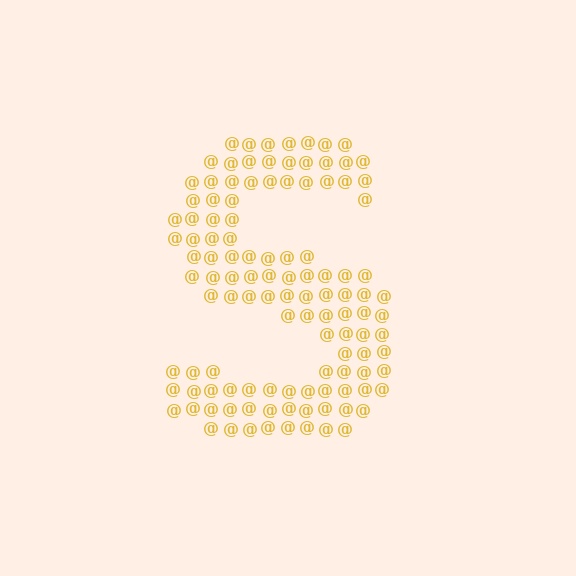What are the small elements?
The small elements are at signs.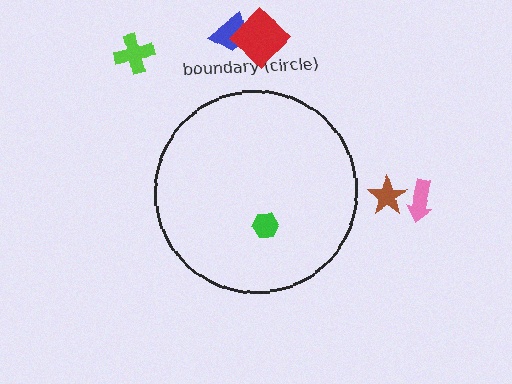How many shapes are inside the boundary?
1 inside, 5 outside.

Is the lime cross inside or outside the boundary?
Outside.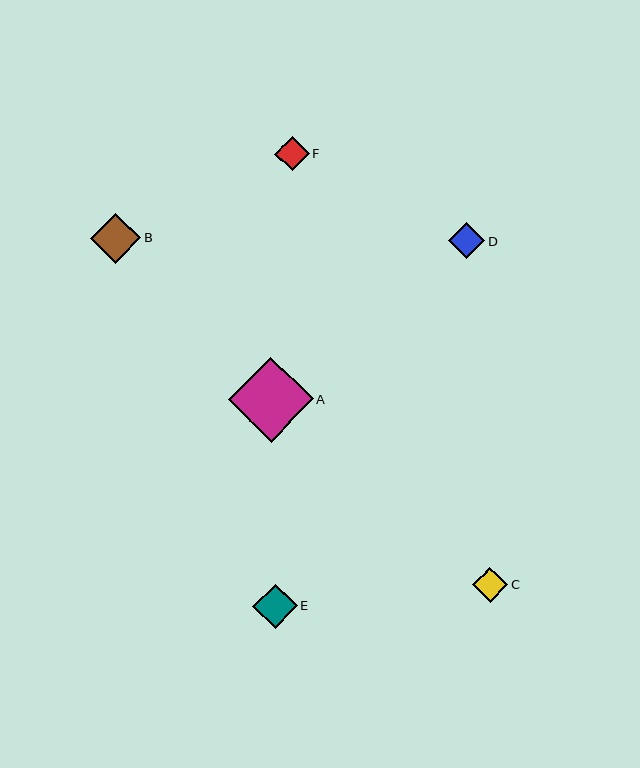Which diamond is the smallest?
Diamond F is the smallest with a size of approximately 35 pixels.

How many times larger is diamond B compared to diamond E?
Diamond B is approximately 1.1 times the size of diamond E.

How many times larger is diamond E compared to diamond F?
Diamond E is approximately 1.3 times the size of diamond F.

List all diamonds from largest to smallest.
From largest to smallest: A, B, E, D, C, F.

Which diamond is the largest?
Diamond A is the largest with a size of approximately 85 pixels.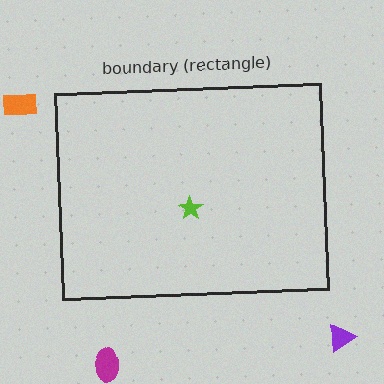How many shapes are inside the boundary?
1 inside, 3 outside.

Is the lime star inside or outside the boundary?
Inside.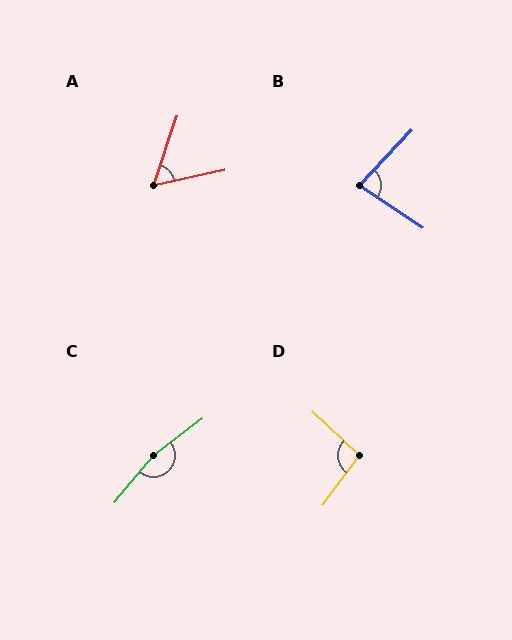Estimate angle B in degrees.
Approximately 81 degrees.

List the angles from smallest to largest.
A (59°), B (81°), D (97°), C (167°).